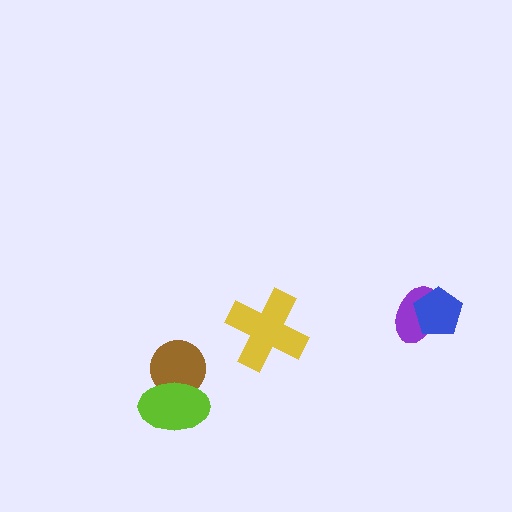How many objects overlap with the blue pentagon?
1 object overlaps with the blue pentagon.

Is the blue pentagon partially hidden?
No, no other shape covers it.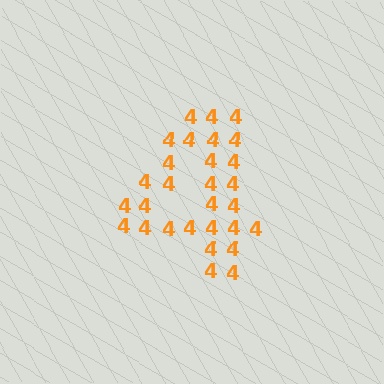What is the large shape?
The large shape is the digit 4.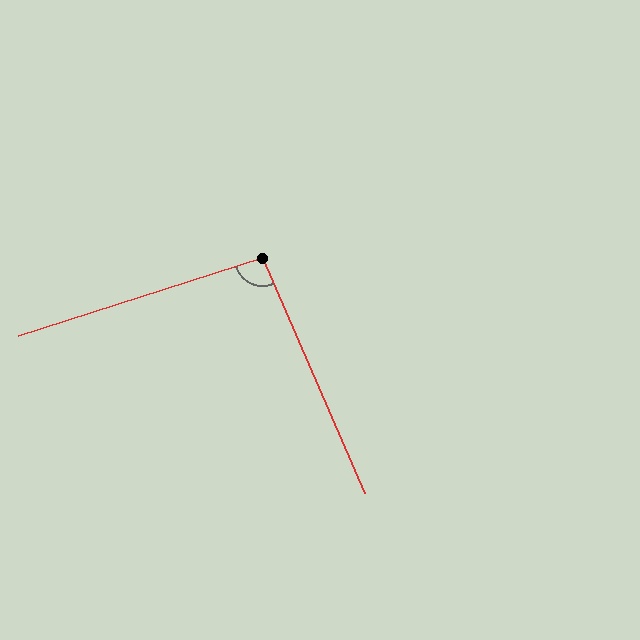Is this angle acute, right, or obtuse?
It is obtuse.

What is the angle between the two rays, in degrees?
Approximately 96 degrees.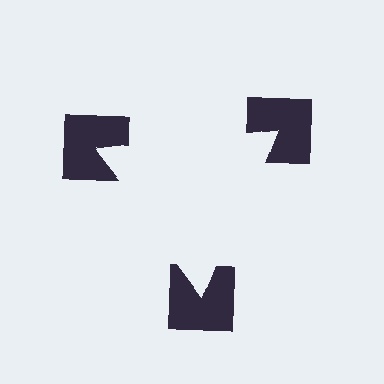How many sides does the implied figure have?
3 sides.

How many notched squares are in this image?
There are 3 — one at each vertex of the illusory triangle.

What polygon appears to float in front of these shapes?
An illusory triangle — its edges are inferred from the aligned wedge cuts in the notched squares, not physically drawn.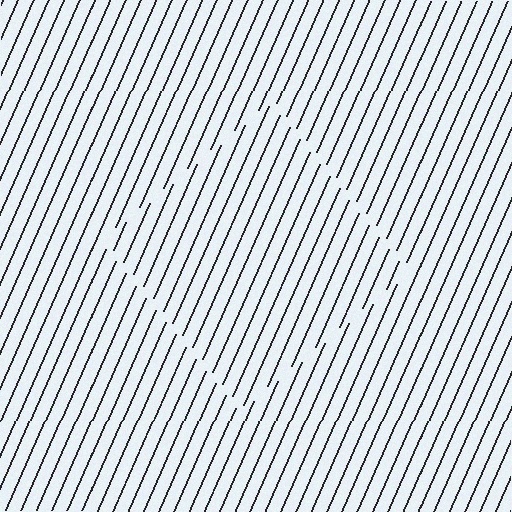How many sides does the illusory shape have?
4 sides — the line-ends trace a square.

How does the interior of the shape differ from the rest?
The interior of the shape contains the same grating, shifted by half a period — the contour is defined by the phase discontinuity where line-ends from the inner and outer gratings abut.